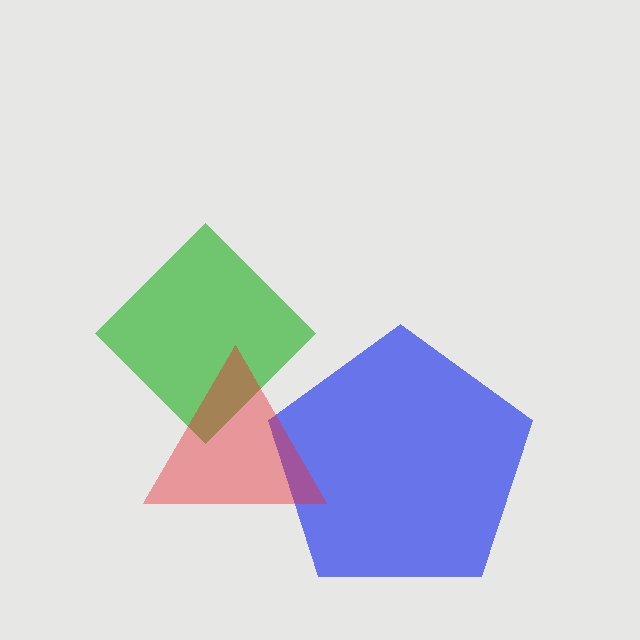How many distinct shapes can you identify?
There are 3 distinct shapes: a green diamond, a blue pentagon, a red triangle.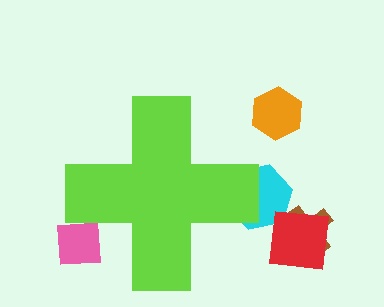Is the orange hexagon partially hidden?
No, the orange hexagon is fully visible.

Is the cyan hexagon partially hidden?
Yes, the cyan hexagon is partially hidden behind the lime cross.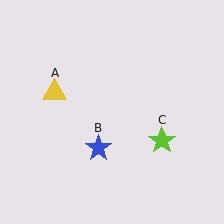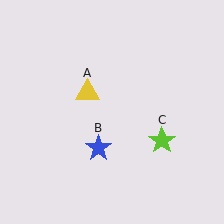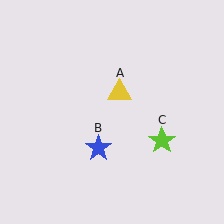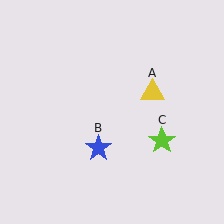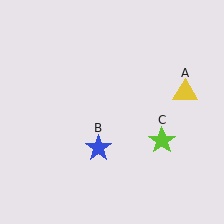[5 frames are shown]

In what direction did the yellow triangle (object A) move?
The yellow triangle (object A) moved right.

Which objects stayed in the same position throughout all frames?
Blue star (object B) and lime star (object C) remained stationary.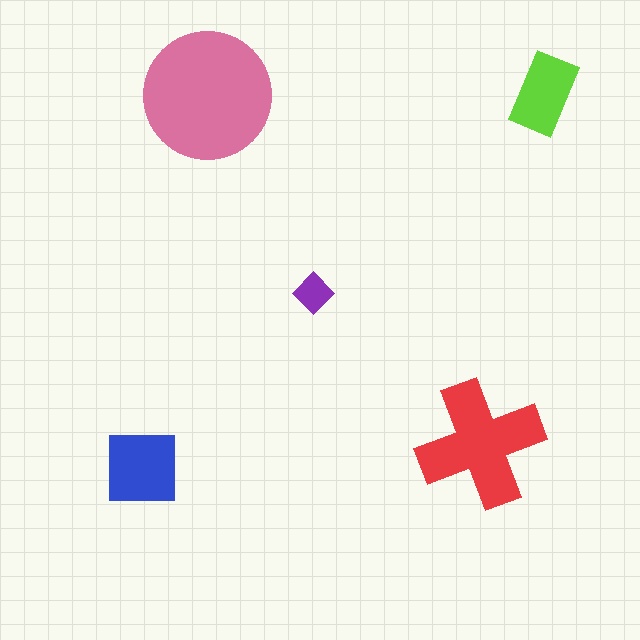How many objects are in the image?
There are 5 objects in the image.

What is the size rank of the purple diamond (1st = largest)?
5th.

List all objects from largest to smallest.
The pink circle, the red cross, the blue square, the lime rectangle, the purple diamond.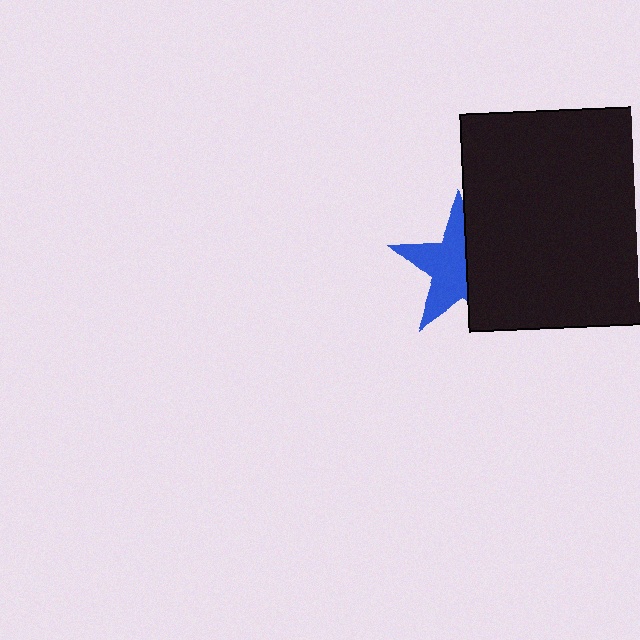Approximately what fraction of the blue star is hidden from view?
Roughly 44% of the blue star is hidden behind the black square.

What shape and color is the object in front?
The object in front is a black square.